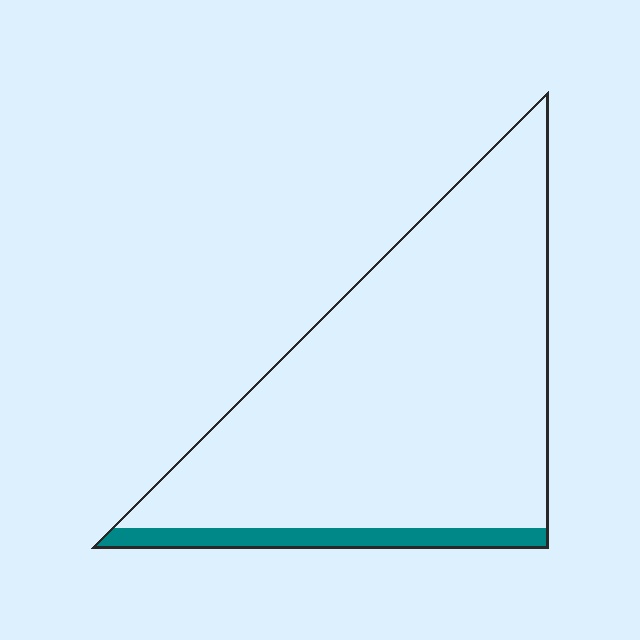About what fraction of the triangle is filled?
About one tenth (1/10).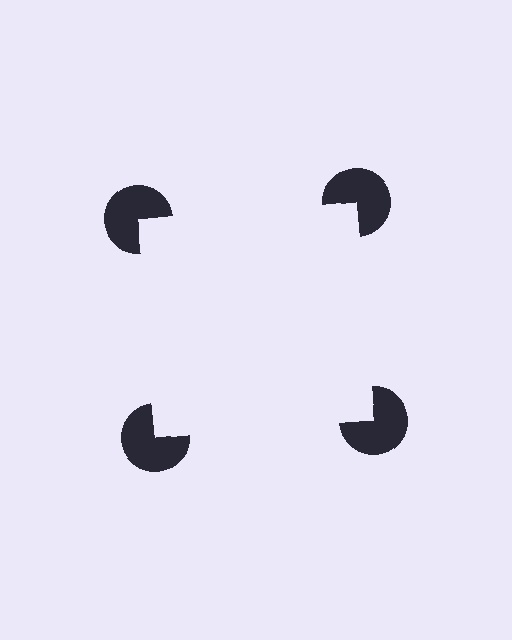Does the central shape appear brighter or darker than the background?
It typically appears slightly brighter than the background, even though no actual brightness change is drawn.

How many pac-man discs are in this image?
There are 4 — one at each vertex of the illusory square.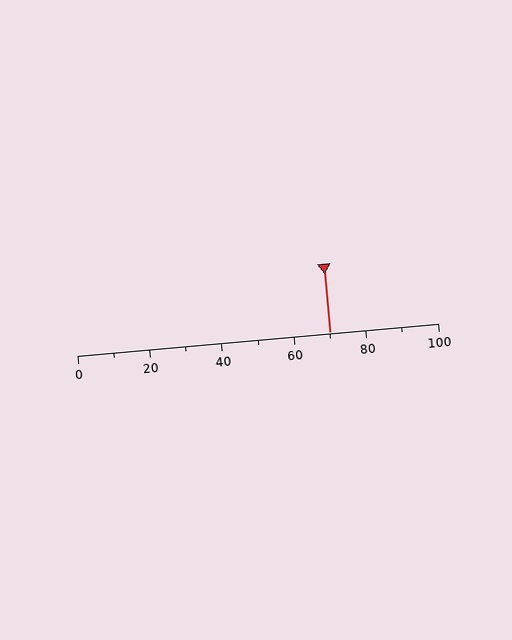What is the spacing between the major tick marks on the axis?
The major ticks are spaced 20 apart.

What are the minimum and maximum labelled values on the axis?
The axis runs from 0 to 100.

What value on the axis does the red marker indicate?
The marker indicates approximately 70.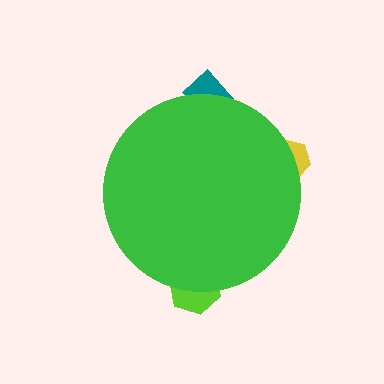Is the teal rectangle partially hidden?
Yes, the teal rectangle is partially hidden behind the green circle.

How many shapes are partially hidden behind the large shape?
3 shapes are partially hidden.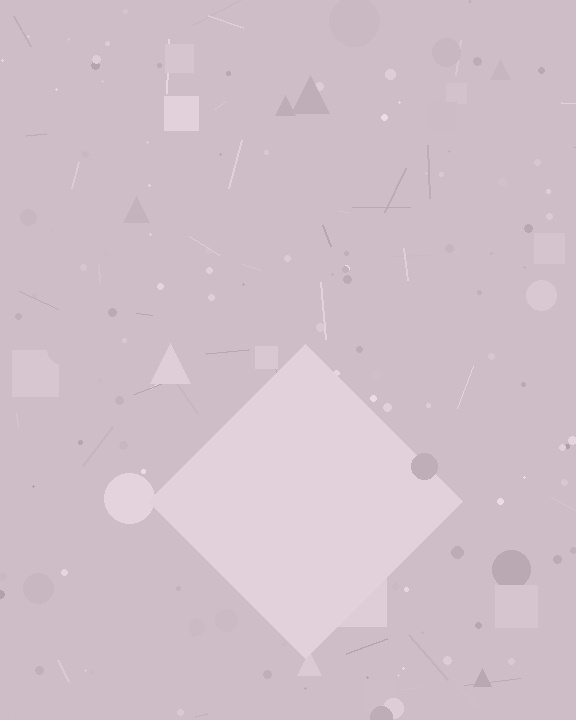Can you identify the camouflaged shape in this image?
The camouflaged shape is a diamond.